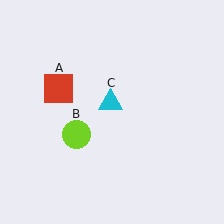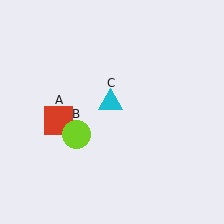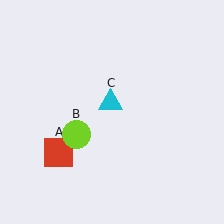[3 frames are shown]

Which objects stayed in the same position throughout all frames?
Lime circle (object B) and cyan triangle (object C) remained stationary.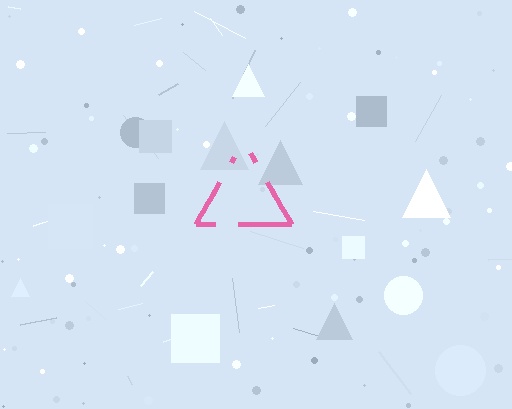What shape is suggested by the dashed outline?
The dashed outline suggests a triangle.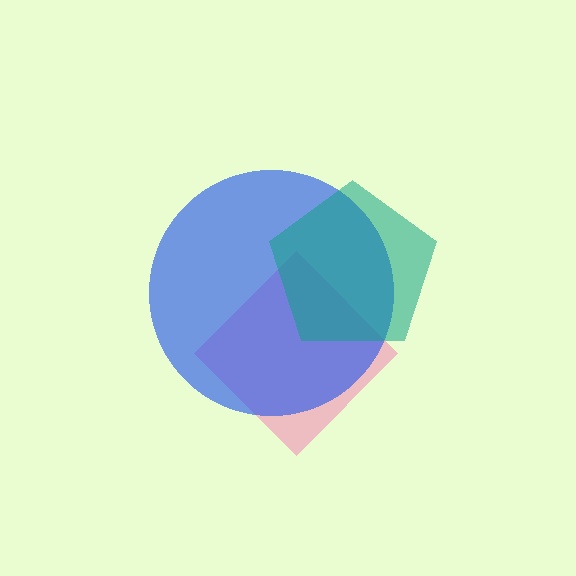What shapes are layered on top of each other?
The layered shapes are: a pink diamond, a blue circle, a teal pentagon.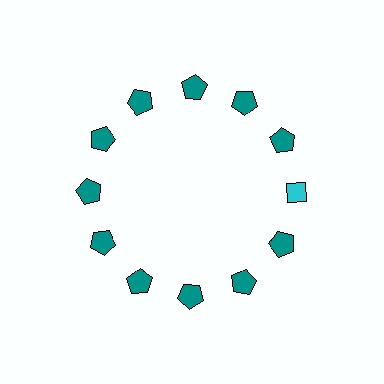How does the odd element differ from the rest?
It differs in both color (cyan instead of teal) and shape (diamond instead of pentagon).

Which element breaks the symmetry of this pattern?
The cyan diamond at roughly the 3 o'clock position breaks the symmetry. All other shapes are teal pentagons.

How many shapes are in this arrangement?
There are 12 shapes arranged in a ring pattern.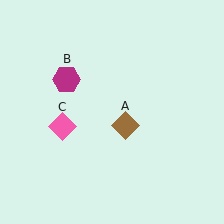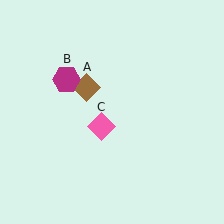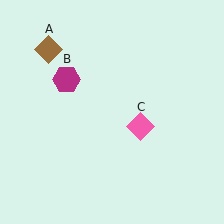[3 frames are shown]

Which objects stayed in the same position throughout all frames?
Magenta hexagon (object B) remained stationary.